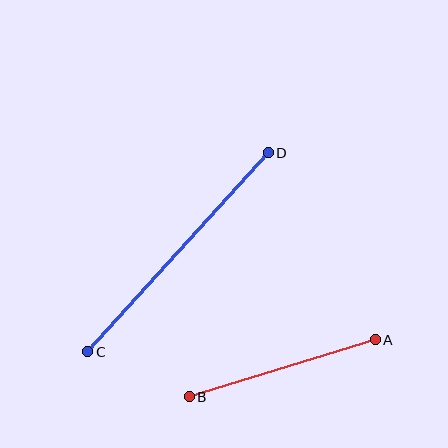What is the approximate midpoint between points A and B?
The midpoint is at approximately (282, 368) pixels.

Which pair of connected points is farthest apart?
Points C and D are farthest apart.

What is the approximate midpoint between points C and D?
The midpoint is at approximately (178, 252) pixels.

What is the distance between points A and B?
The distance is approximately 194 pixels.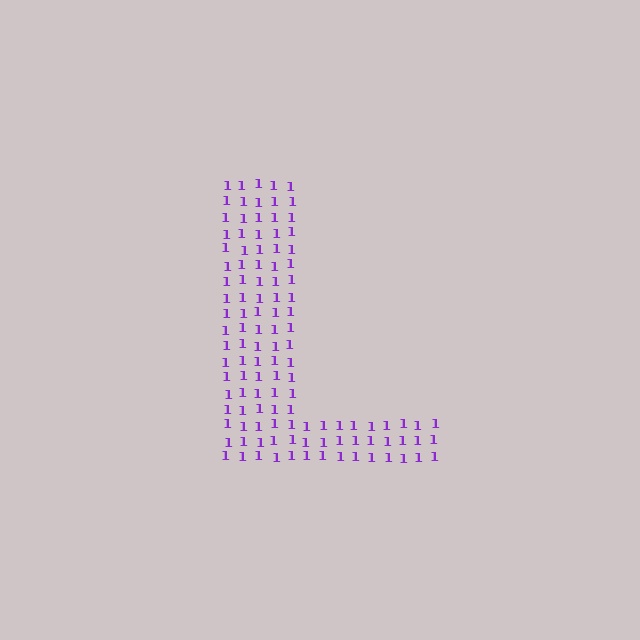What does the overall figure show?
The overall figure shows the letter L.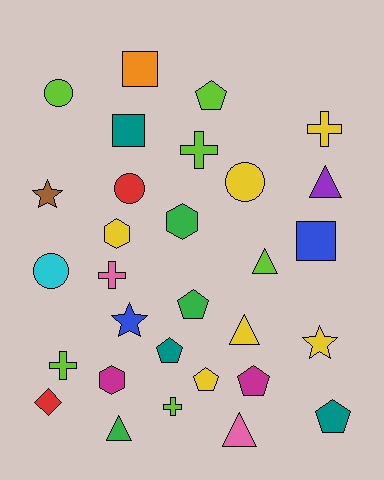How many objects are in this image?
There are 30 objects.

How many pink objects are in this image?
There are 2 pink objects.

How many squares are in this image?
There are 3 squares.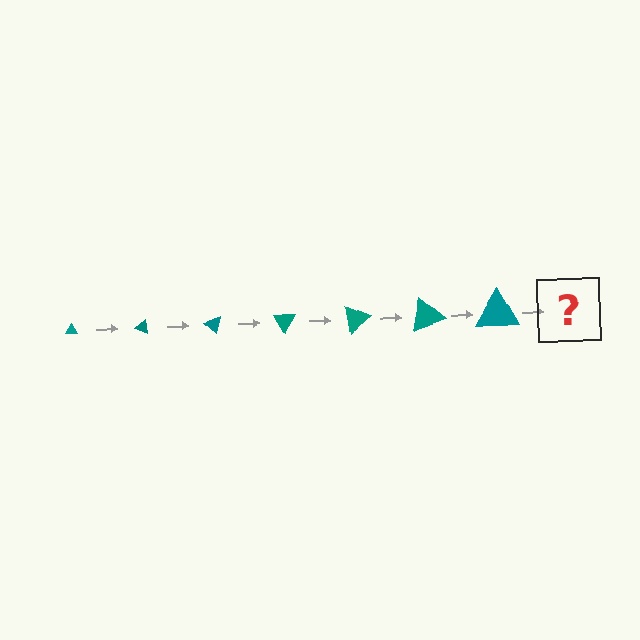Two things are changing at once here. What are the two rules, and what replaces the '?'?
The two rules are that the triangle grows larger each step and it rotates 20 degrees each step. The '?' should be a triangle, larger than the previous one and rotated 140 degrees from the start.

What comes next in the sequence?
The next element should be a triangle, larger than the previous one and rotated 140 degrees from the start.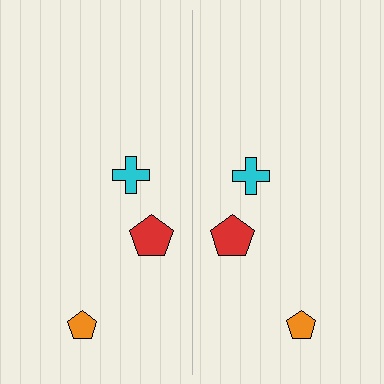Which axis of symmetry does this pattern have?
The pattern has a vertical axis of symmetry running through the center of the image.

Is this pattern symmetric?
Yes, this pattern has bilateral (reflection) symmetry.